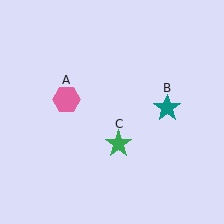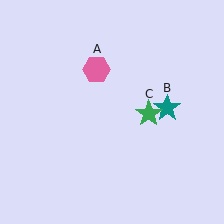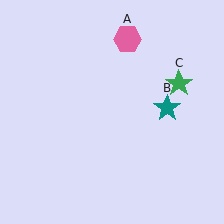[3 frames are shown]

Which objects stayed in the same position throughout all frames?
Teal star (object B) remained stationary.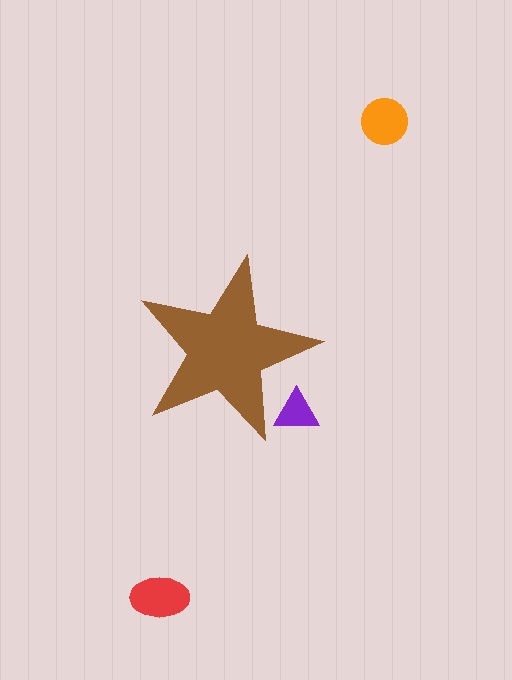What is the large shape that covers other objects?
A brown star.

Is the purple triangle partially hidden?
Yes, the purple triangle is partially hidden behind the brown star.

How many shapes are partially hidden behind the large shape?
1 shape is partially hidden.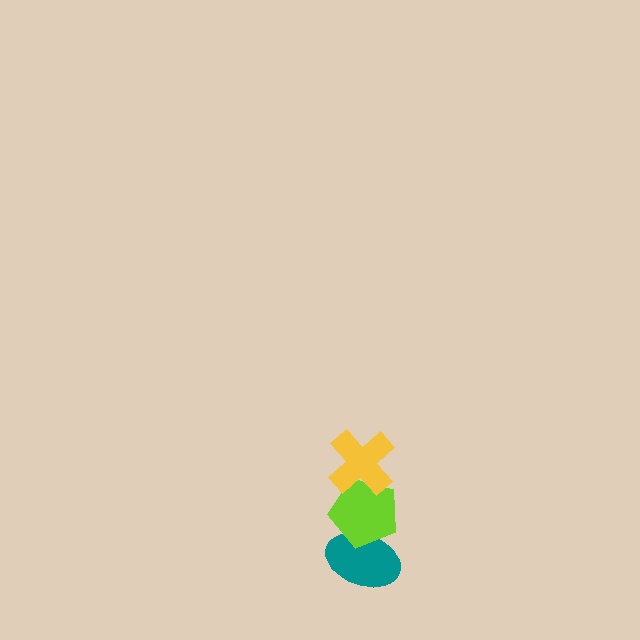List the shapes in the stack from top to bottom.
From top to bottom: the yellow cross, the lime pentagon, the teal ellipse.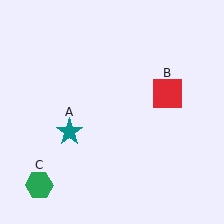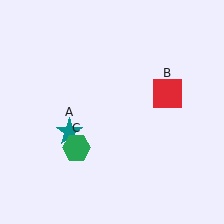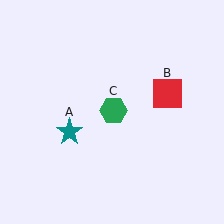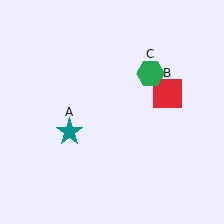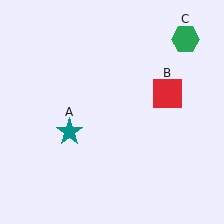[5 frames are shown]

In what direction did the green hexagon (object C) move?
The green hexagon (object C) moved up and to the right.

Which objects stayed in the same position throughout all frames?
Teal star (object A) and red square (object B) remained stationary.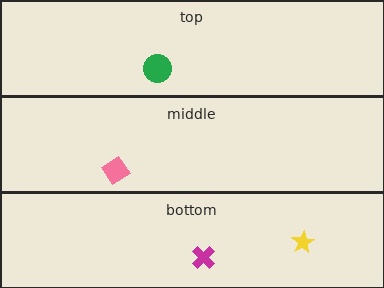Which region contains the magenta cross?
The bottom region.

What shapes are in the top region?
The green circle.